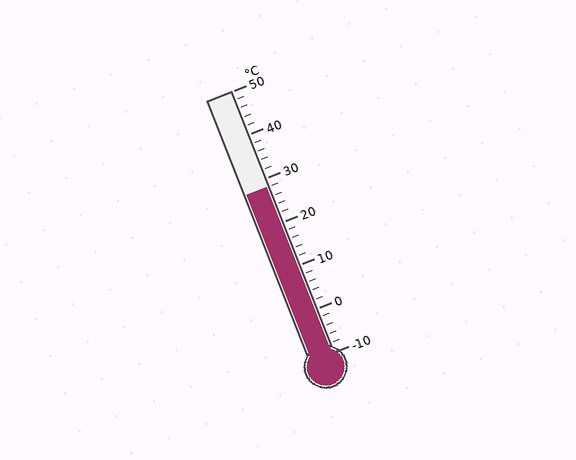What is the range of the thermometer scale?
The thermometer scale ranges from -10°C to 50°C.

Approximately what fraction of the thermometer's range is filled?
The thermometer is filled to approximately 65% of its range.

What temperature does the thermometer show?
The thermometer shows approximately 28°C.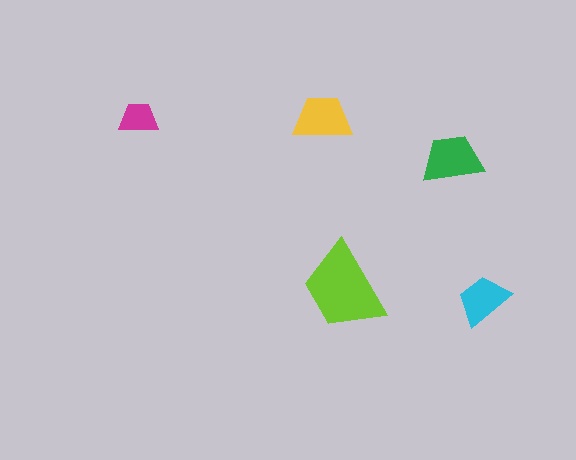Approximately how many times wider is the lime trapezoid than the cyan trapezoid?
About 1.5 times wider.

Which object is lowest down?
The cyan trapezoid is bottommost.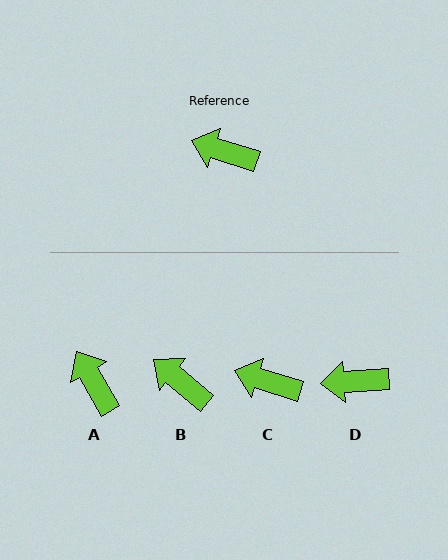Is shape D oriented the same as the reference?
No, it is off by about 21 degrees.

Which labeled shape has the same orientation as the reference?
C.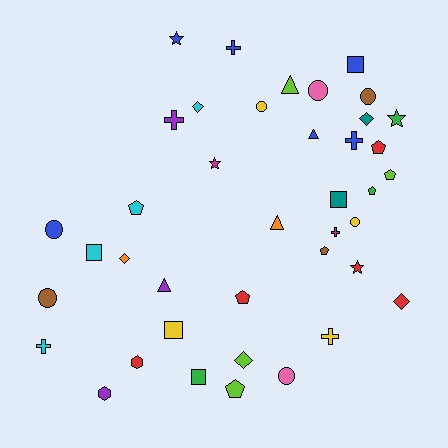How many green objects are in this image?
There are 3 green objects.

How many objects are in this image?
There are 40 objects.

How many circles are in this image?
There are 7 circles.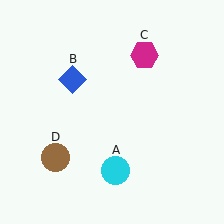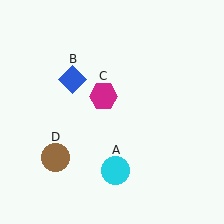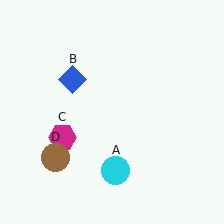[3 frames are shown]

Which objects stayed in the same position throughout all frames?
Cyan circle (object A) and blue diamond (object B) and brown circle (object D) remained stationary.